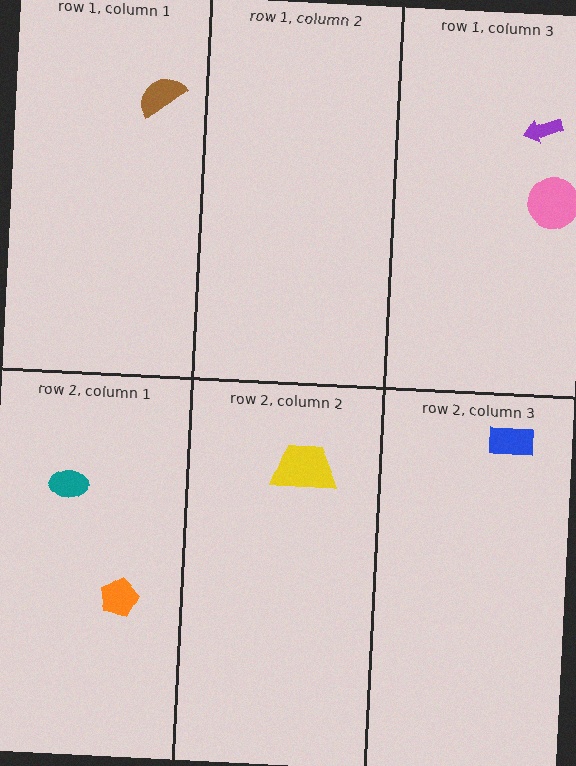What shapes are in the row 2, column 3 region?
The blue rectangle.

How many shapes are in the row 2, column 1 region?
2.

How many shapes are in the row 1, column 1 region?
1.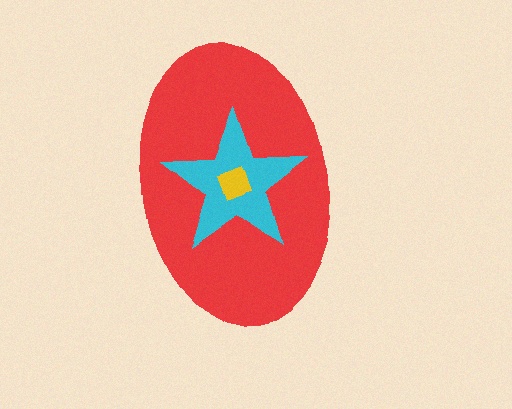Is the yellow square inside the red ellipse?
Yes.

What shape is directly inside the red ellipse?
The cyan star.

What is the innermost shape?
The yellow square.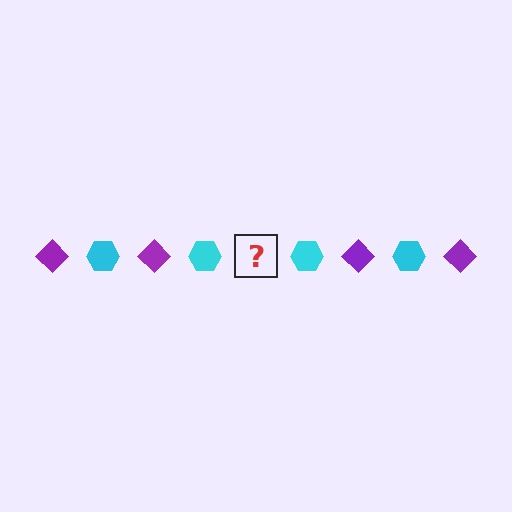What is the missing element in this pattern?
The missing element is a purple diamond.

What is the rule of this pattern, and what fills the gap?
The rule is that the pattern alternates between purple diamond and cyan hexagon. The gap should be filled with a purple diamond.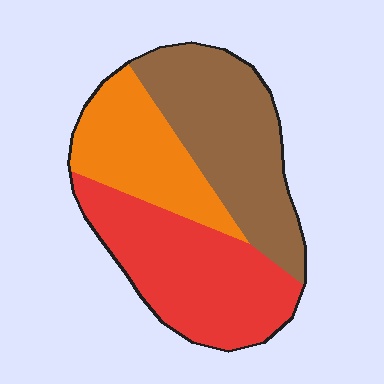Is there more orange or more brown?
Brown.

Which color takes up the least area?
Orange, at roughly 25%.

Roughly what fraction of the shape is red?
Red covers about 40% of the shape.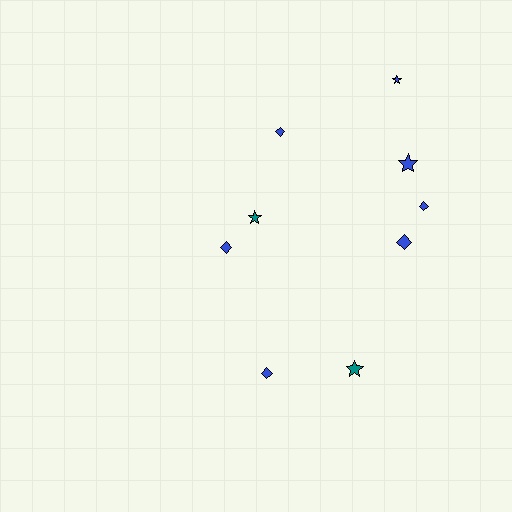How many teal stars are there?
There are 2 teal stars.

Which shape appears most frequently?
Diamond, with 5 objects.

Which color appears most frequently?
Blue, with 7 objects.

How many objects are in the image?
There are 9 objects.